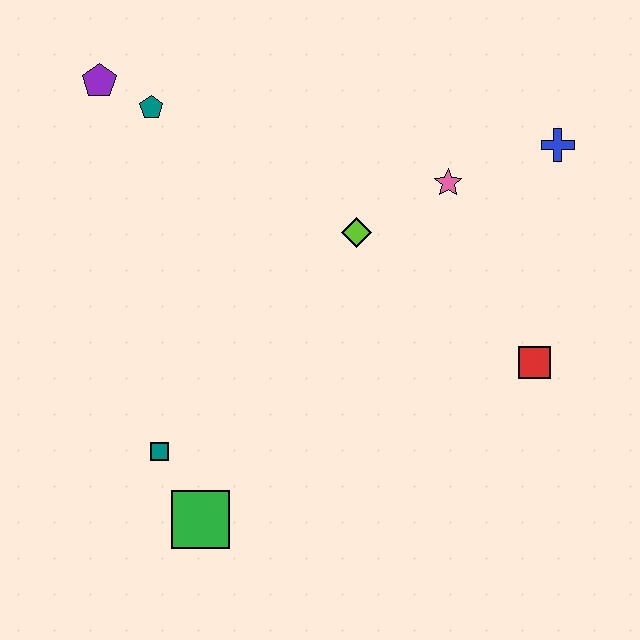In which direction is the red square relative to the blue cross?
The red square is below the blue cross.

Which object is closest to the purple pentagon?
The teal pentagon is closest to the purple pentagon.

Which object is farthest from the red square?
The purple pentagon is farthest from the red square.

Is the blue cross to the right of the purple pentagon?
Yes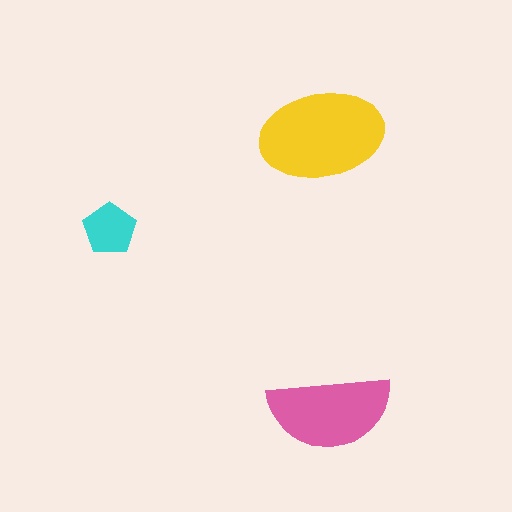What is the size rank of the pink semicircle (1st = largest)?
2nd.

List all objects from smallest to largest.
The cyan pentagon, the pink semicircle, the yellow ellipse.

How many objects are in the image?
There are 3 objects in the image.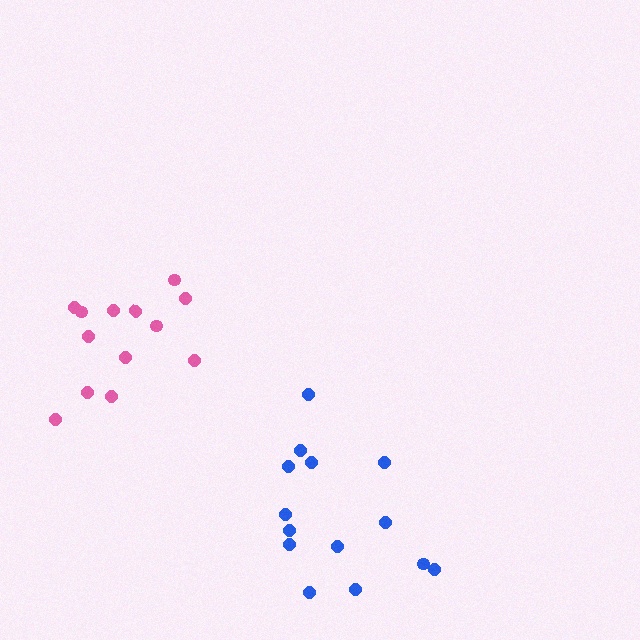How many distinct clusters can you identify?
There are 2 distinct clusters.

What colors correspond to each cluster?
The clusters are colored: pink, blue.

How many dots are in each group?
Group 1: 13 dots, Group 2: 14 dots (27 total).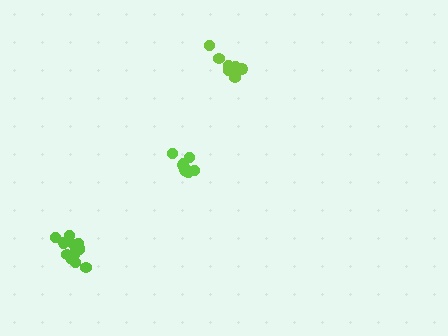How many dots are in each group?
Group 1: 12 dots, Group 2: 9 dots, Group 3: 7 dots (28 total).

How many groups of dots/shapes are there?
There are 3 groups.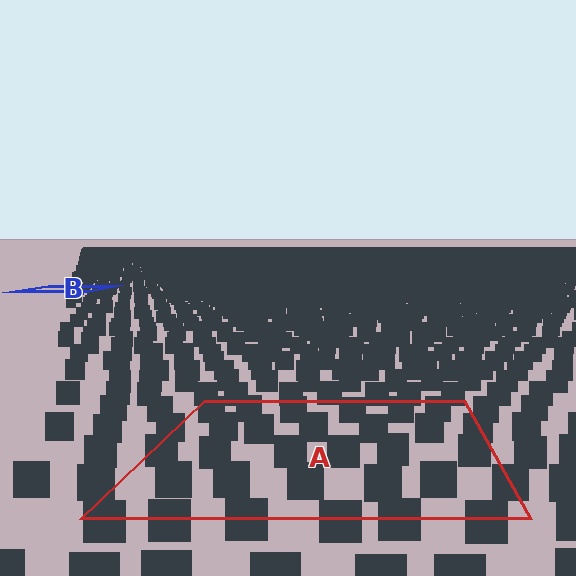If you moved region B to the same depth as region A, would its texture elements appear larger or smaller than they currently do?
They would appear larger. At a closer depth, the same texture elements are projected at a bigger on-screen size.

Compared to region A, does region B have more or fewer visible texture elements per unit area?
Region B has more texture elements per unit area — they are packed more densely because it is farther away.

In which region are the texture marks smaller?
The texture marks are smaller in region B, because it is farther away.